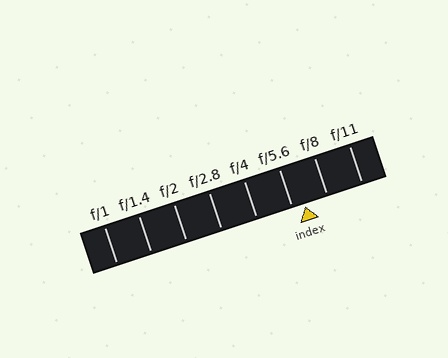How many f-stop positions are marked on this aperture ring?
There are 8 f-stop positions marked.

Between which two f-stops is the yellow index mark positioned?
The index mark is between f/5.6 and f/8.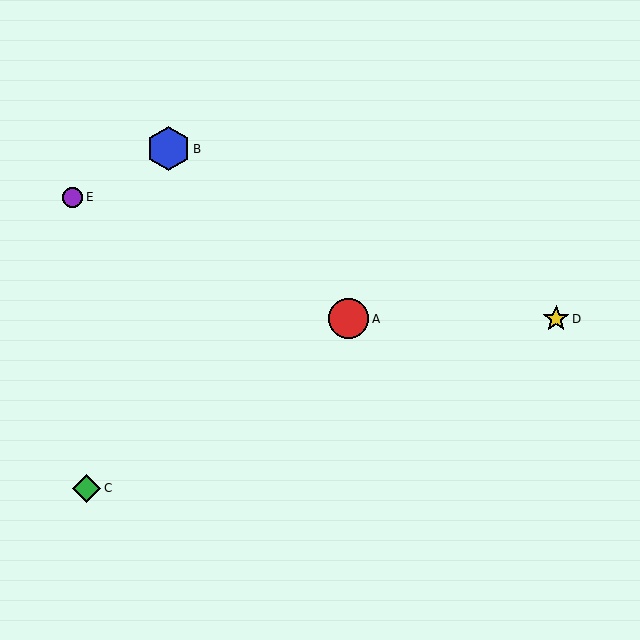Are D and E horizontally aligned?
No, D is at y≈319 and E is at y≈197.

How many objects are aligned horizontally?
2 objects (A, D) are aligned horizontally.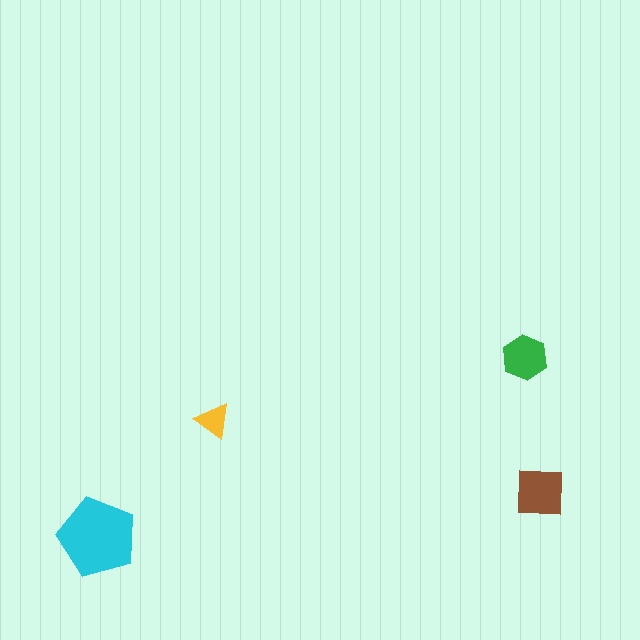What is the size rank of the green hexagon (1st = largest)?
3rd.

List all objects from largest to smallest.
The cyan pentagon, the brown square, the green hexagon, the yellow triangle.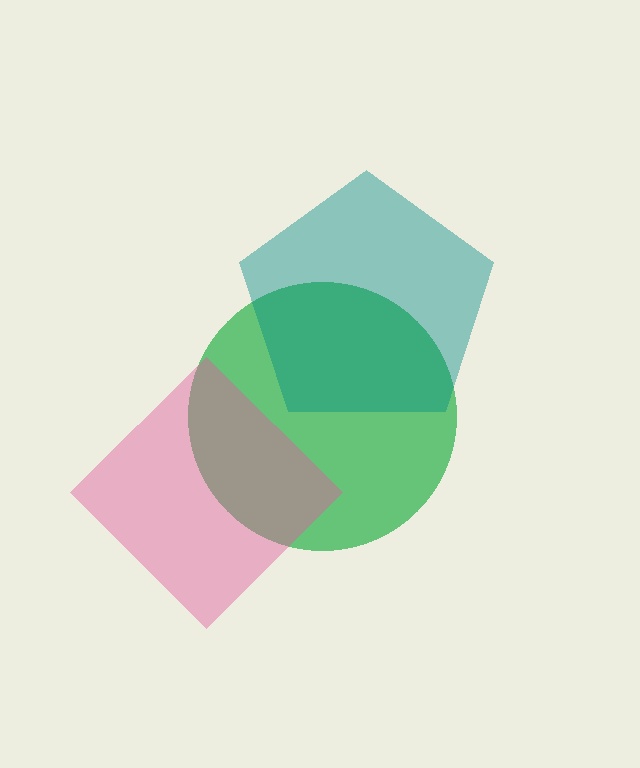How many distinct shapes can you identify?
There are 3 distinct shapes: a green circle, a teal pentagon, a pink diamond.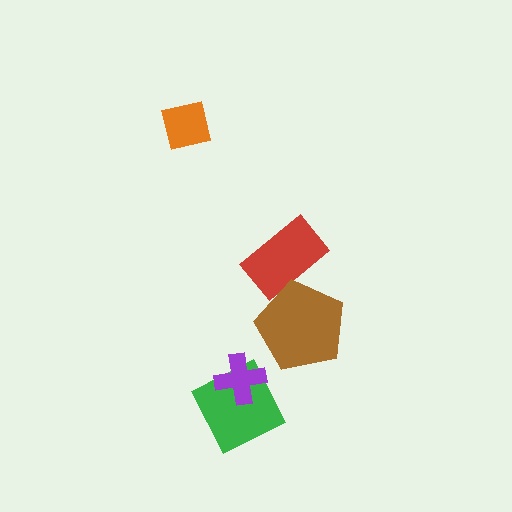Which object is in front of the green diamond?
The purple cross is in front of the green diamond.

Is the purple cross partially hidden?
No, no other shape covers it.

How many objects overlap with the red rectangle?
1 object overlaps with the red rectangle.